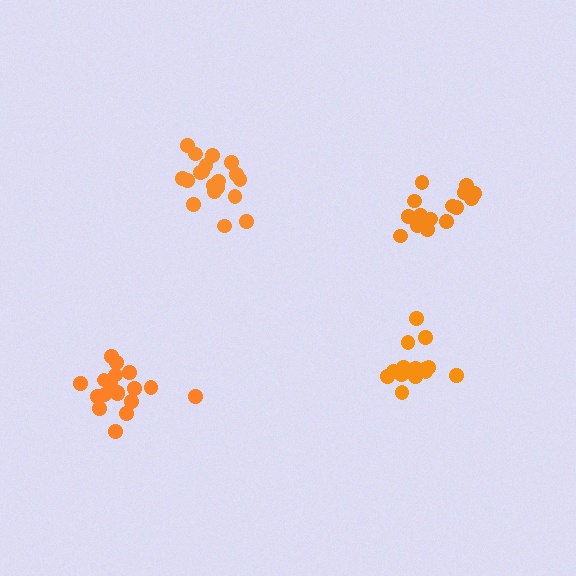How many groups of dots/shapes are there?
There are 4 groups.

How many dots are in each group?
Group 1: 19 dots, Group 2: 15 dots, Group 3: 16 dots, Group 4: 20 dots (70 total).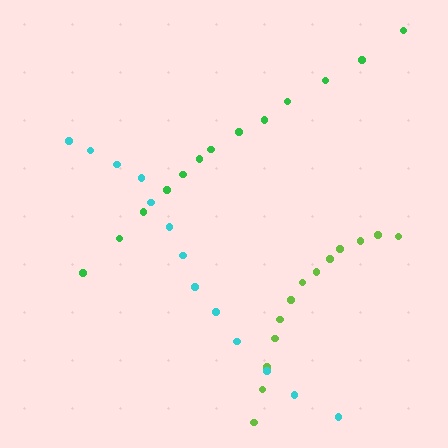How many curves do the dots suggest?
There are 3 distinct paths.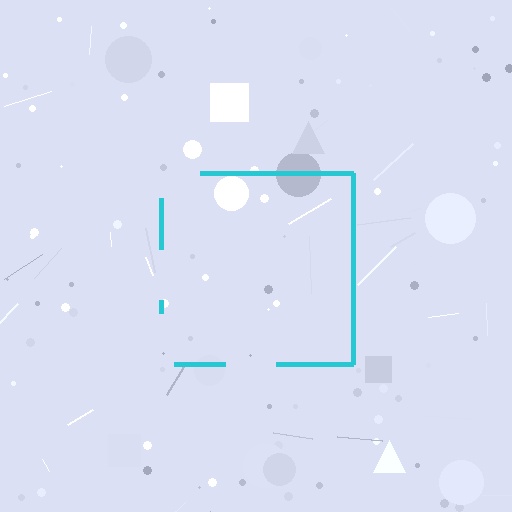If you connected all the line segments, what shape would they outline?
They would outline a square.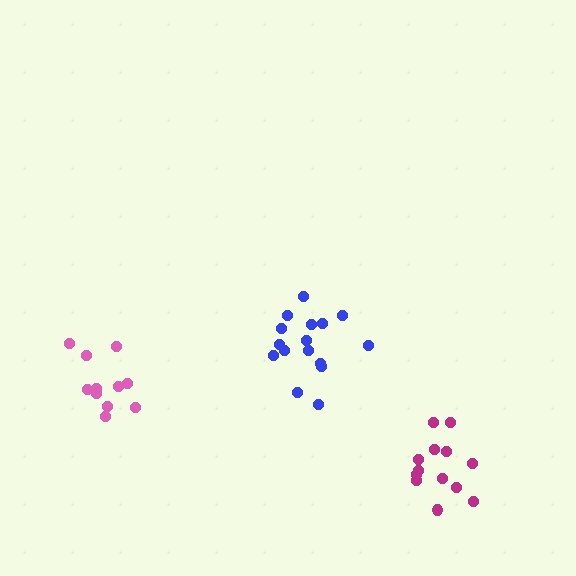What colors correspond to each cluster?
The clusters are colored: magenta, blue, pink.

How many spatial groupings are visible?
There are 3 spatial groupings.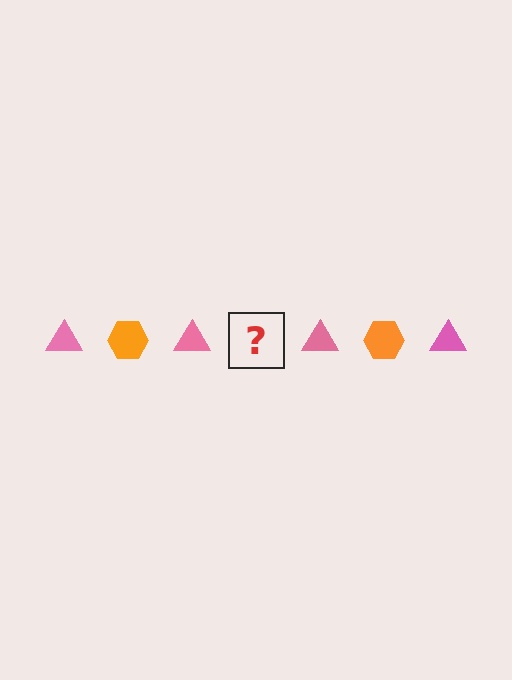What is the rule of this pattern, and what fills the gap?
The rule is that the pattern alternates between pink triangle and orange hexagon. The gap should be filled with an orange hexagon.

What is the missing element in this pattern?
The missing element is an orange hexagon.